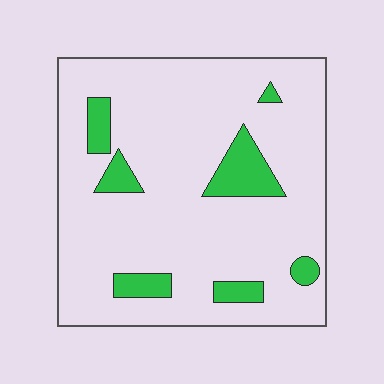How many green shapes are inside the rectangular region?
7.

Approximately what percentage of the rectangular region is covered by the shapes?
Approximately 15%.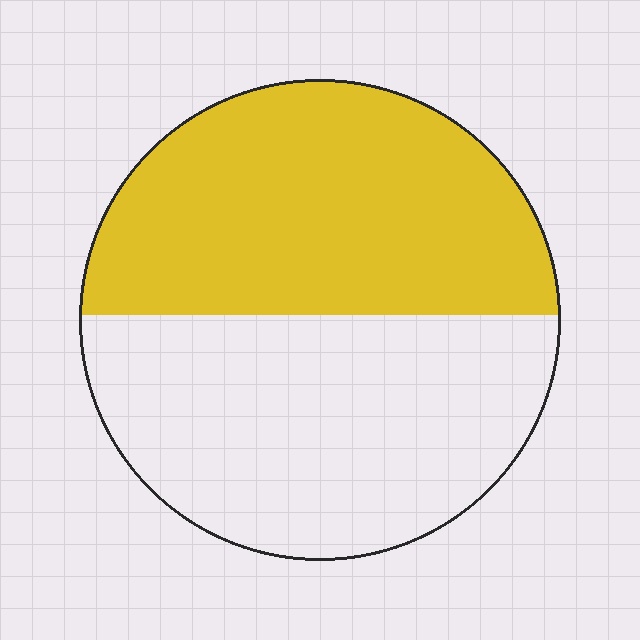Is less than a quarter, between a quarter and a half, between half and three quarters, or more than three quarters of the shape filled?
Between a quarter and a half.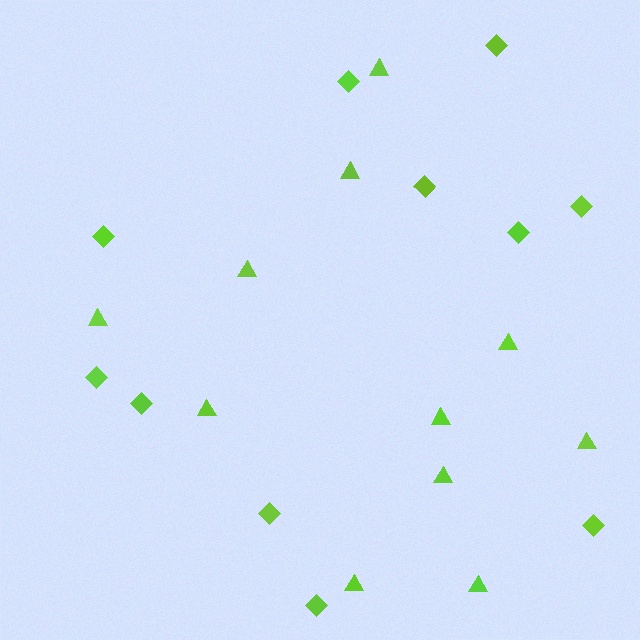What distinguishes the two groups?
There are 2 groups: one group of triangles (11) and one group of diamonds (11).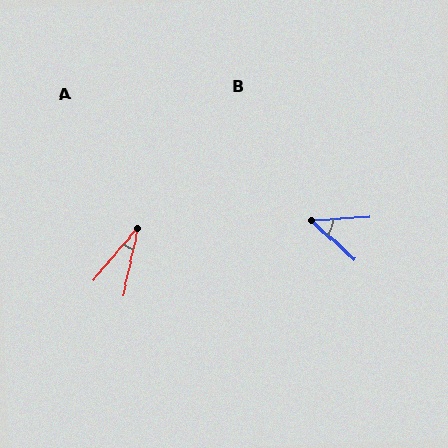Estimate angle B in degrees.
Approximately 46 degrees.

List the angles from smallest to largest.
A (28°), B (46°).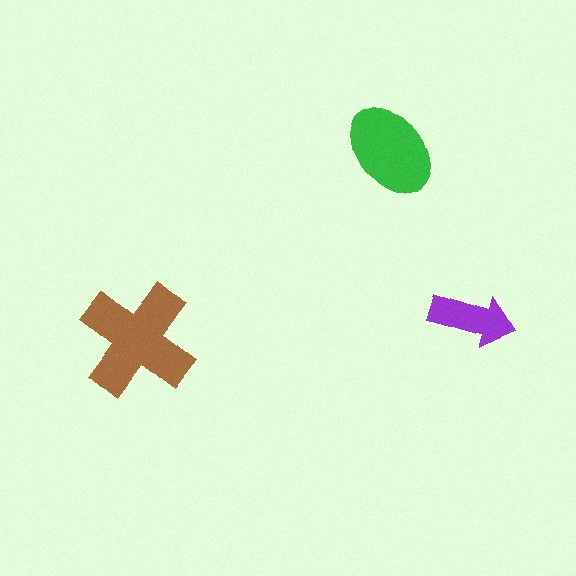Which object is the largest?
The brown cross.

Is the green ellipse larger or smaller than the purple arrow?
Larger.